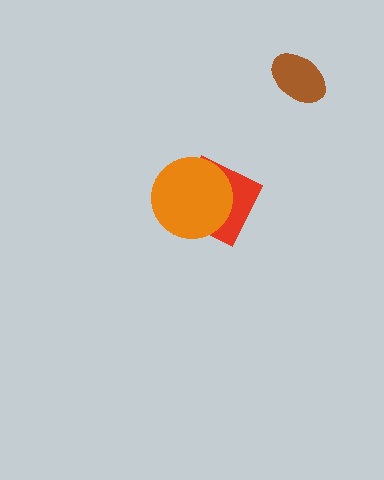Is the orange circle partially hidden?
No, no other shape covers it.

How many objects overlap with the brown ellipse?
0 objects overlap with the brown ellipse.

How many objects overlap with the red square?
1 object overlaps with the red square.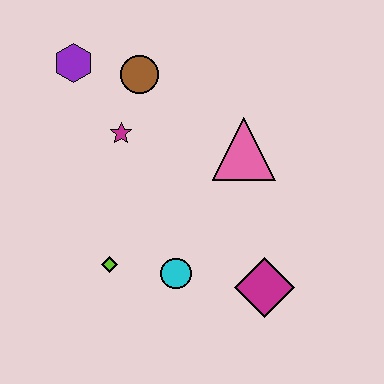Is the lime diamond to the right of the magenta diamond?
No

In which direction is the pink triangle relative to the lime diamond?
The pink triangle is to the right of the lime diamond.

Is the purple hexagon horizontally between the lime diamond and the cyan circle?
No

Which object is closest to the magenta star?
The brown circle is closest to the magenta star.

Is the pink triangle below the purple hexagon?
Yes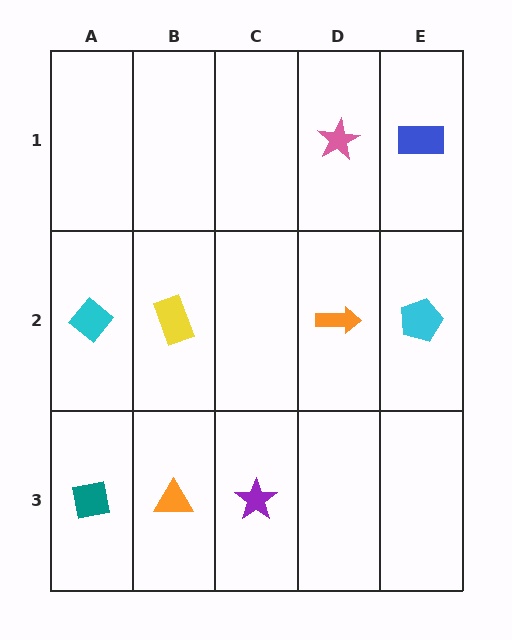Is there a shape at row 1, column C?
No, that cell is empty.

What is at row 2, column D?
An orange arrow.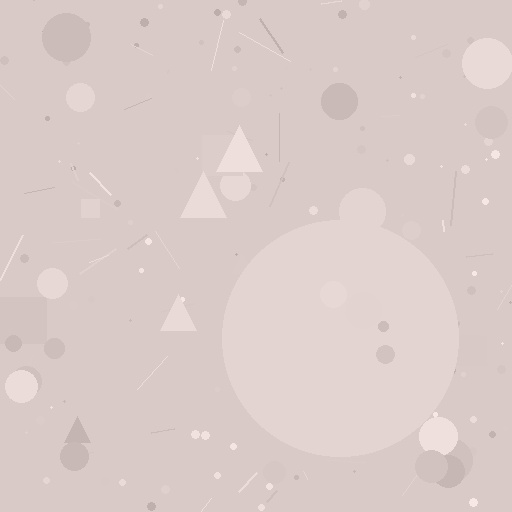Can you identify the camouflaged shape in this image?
The camouflaged shape is a circle.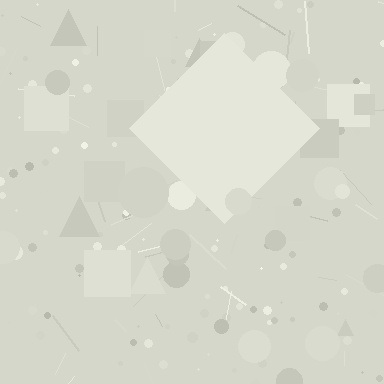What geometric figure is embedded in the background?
A diamond is embedded in the background.